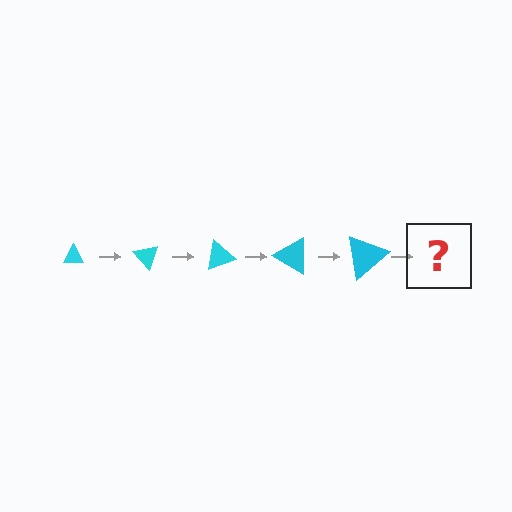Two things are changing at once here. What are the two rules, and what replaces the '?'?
The two rules are that the triangle grows larger each step and it rotates 50 degrees each step. The '?' should be a triangle, larger than the previous one and rotated 250 degrees from the start.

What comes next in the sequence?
The next element should be a triangle, larger than the previous one and rotated 250 degrees from the start.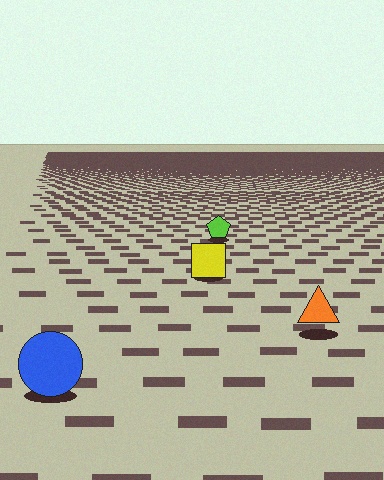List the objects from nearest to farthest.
From nearest to farthest: the blue circle, the orange triangle, the yellow square, the lime pentagon.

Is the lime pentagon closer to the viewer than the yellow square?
No. The yellow square is closer — you can tell from the texture gradient: the ground texture is coarser near it.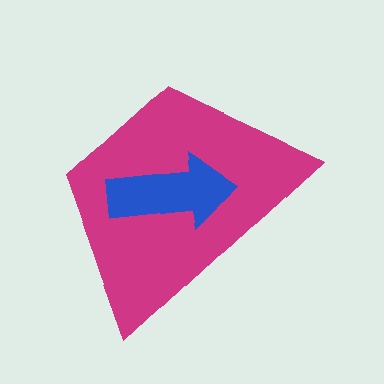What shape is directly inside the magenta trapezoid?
The blue arrow.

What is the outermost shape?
The magenta trapezoid.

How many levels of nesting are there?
2.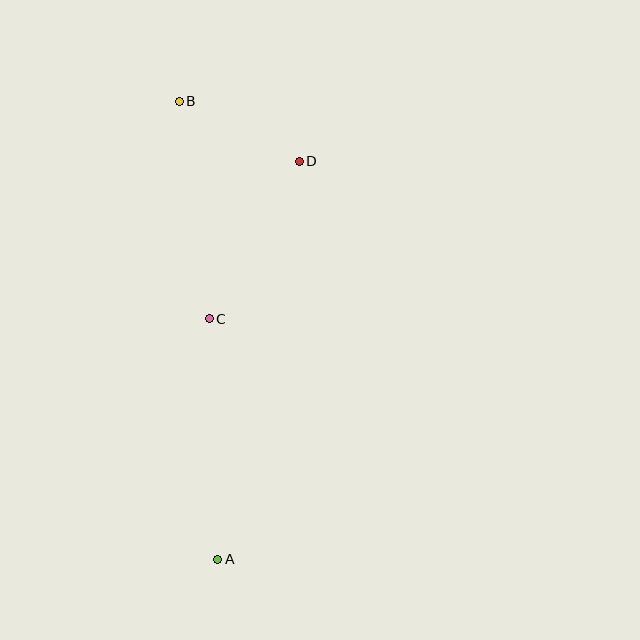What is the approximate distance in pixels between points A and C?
The distance between A and C is approximately 241 pixels.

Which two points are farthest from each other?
Points A and B are farthest from each other.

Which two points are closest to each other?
Points B and D are closest to each other.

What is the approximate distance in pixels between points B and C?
The distance between B and C is approximately 220 pixels.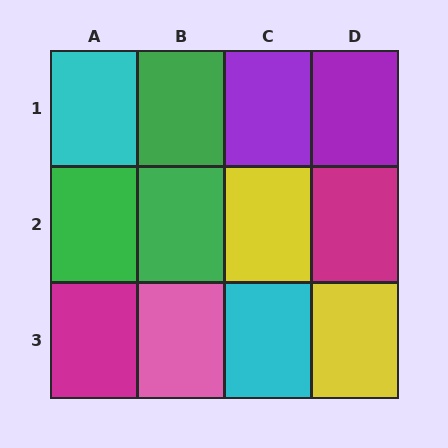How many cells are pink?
1 cell is pink.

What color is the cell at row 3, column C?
Cyan.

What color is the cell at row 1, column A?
Cyan.